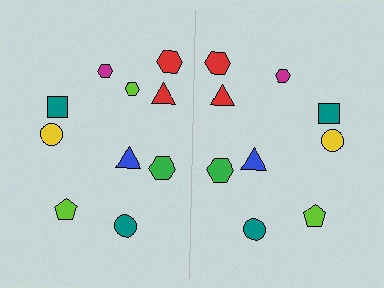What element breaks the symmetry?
A lime hexagon is missing from the right side.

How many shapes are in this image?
There are 19 shapes in this image.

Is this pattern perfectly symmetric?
No, the pattern is not perfectly symmetric. A lime hexagon is missing from the right side.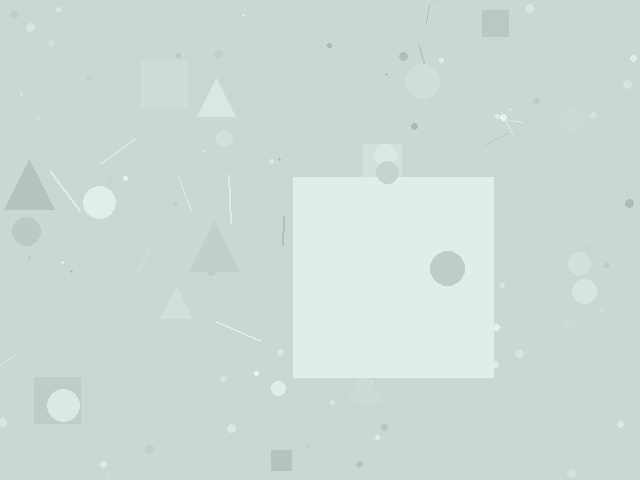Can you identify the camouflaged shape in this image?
The camouflaged shape is a square.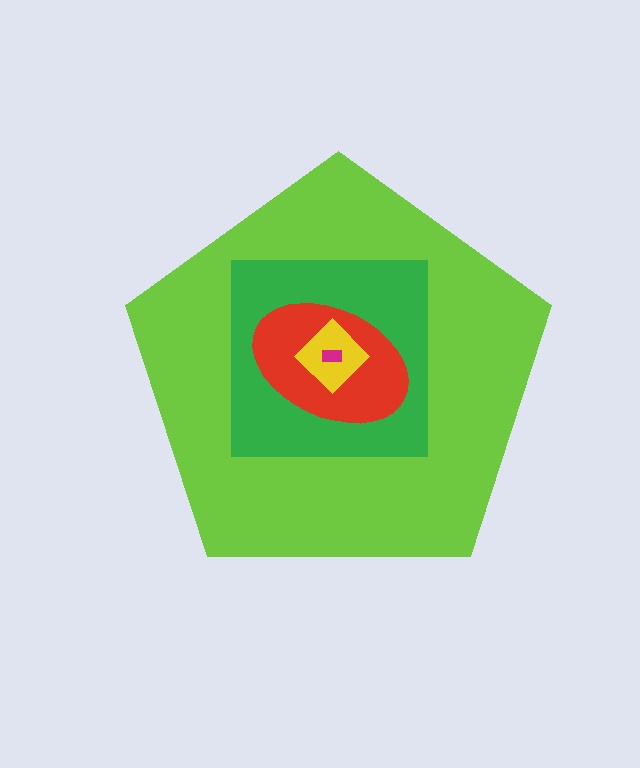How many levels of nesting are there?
5.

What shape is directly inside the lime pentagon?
The green square.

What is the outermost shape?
The lime pentagon.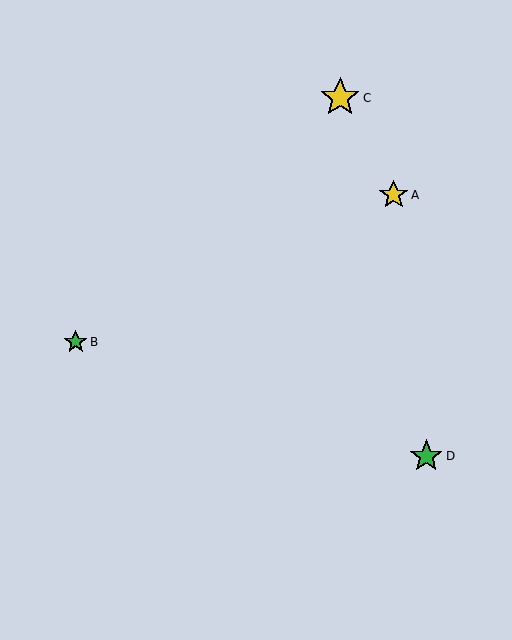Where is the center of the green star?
The center of the green star is at (426, 456).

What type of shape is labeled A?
Shape A is a yellow star.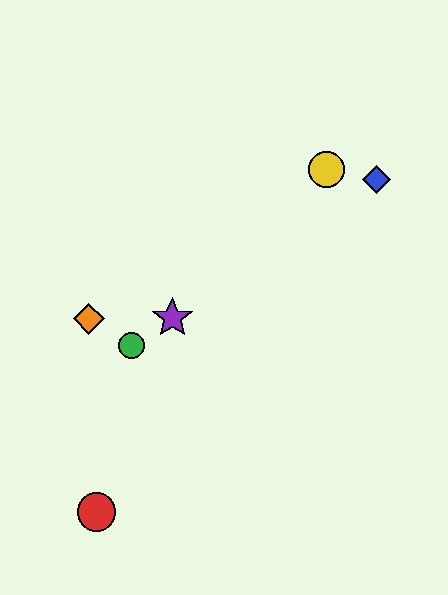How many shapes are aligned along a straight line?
3 shapes (the blue diamond, the green circle, the purple star) are aligned along a straight line.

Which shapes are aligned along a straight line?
The blue diamond, the green circle, the purple star are aligned along a straight line.